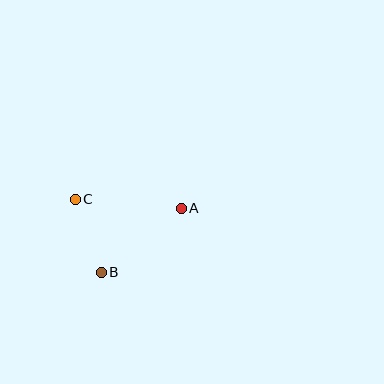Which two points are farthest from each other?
Points A and C are farthest from each other.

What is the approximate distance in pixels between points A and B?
The distance between A and B is approximately 102 pixels.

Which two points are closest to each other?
Points B and C are closest to each other.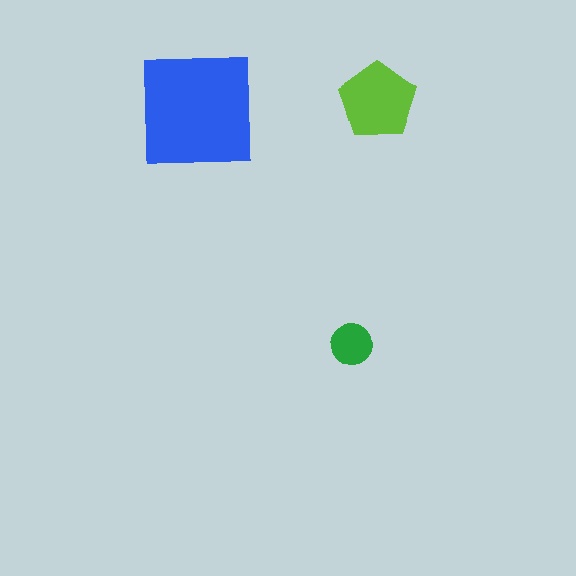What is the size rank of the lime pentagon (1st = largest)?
2nd.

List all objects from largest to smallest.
The blue square, the lime pentagon, the green circle.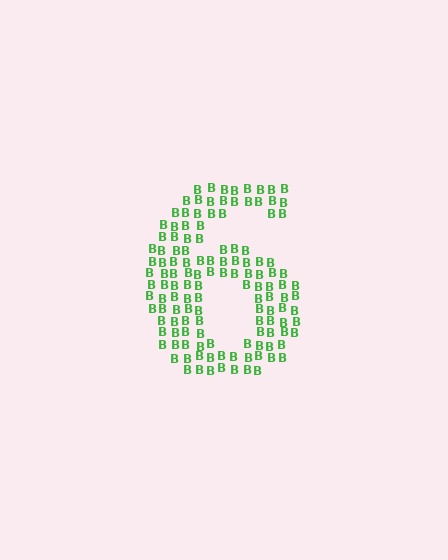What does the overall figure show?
The overall figure shows the digit 6.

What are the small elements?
The small elements are letter B's.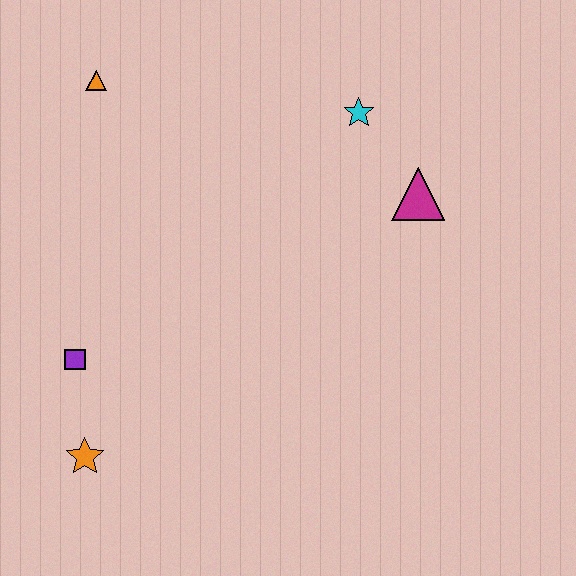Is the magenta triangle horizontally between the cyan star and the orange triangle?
No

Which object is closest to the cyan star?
The magenta triangle is closest to the cyan star.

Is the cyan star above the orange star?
Yes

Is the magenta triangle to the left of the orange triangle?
No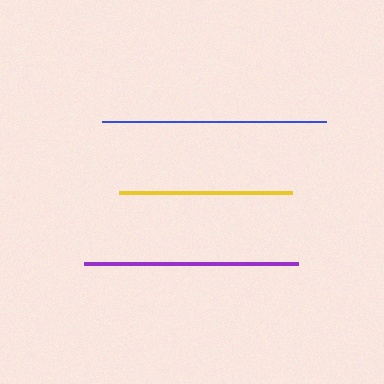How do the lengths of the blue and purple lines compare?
The blue and purple lines are approximately the same length.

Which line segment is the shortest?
The yellow line is the shortest at approximately 172 pixels.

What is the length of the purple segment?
The purple segment is approximately 214 pixels long.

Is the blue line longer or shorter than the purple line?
The blue line is longer than the purple line.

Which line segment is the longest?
The blue line is the longest at approximately 225 pixels.